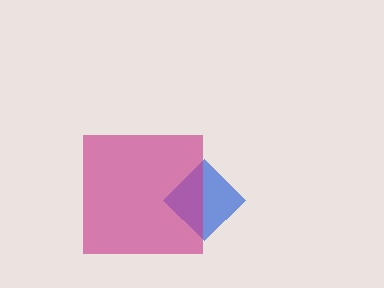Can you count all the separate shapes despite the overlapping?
Yes, there are 2 separate shapes.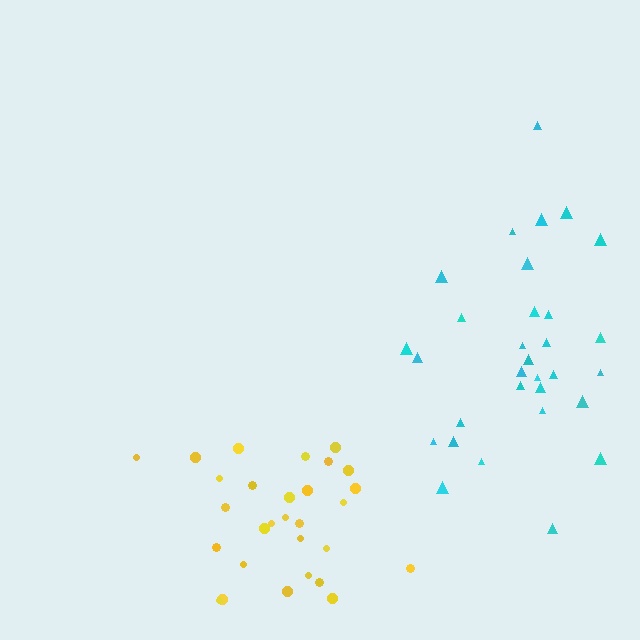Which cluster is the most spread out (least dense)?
Cyan.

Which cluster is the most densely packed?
Yellow.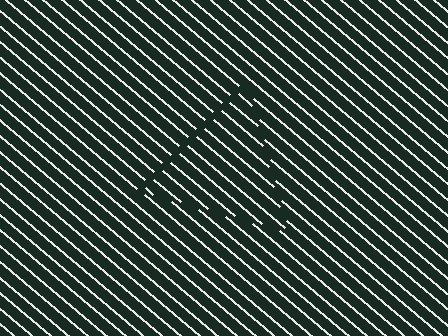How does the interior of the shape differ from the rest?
The interior of the shape contains the same grating, shifted by half a period — the contour is defined by the phase discontinuity where line-ends from the inner and outer gratings abut.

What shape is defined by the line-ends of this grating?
An illusory triangle. The interior of the shape contains the same grating, shifted by half a period — the contour is defined by the phase discontinuity where line-ends from the inner and outer gratings abut.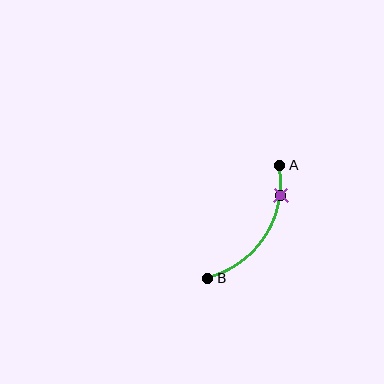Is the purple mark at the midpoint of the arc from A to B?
No. The purple mark lies on the arc but is closer to endpoint A. The arc midpoint would be at the point on the curve equidistant along the arc from both A and B.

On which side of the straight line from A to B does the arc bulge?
The arc bulges to the right of the straight line connecting A and B.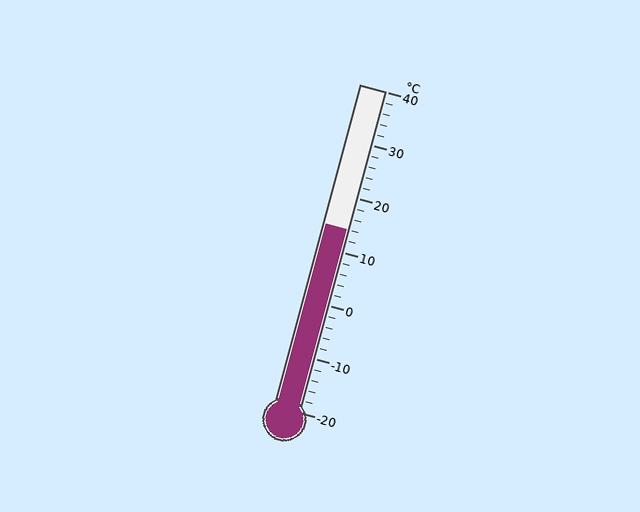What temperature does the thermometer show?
The thermometer shows approximately 14°C.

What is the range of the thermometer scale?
The thermometer scale ranges from -20°C to 40°C.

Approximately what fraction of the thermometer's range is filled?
The thermometer is filled to approximately 55% of its range.